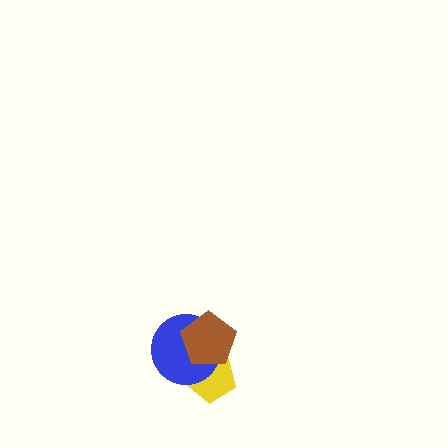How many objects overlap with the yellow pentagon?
2 objects overlap with the yellow pentagon.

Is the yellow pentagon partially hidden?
Yes, it is partially covered by another shape.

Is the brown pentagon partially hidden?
No, no other shape covers it.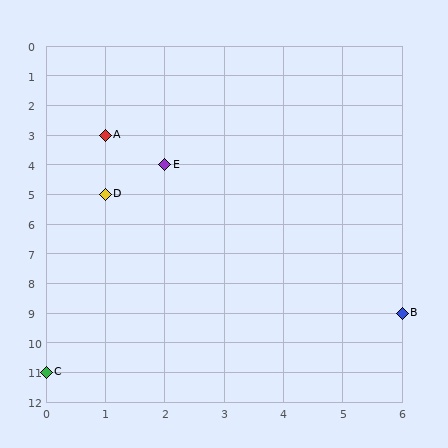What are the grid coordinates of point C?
Point C is at grid coordinates (0, 11).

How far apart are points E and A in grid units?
Points E and A are 1 column and 1 row apart (about 1.4 grid units diagonally).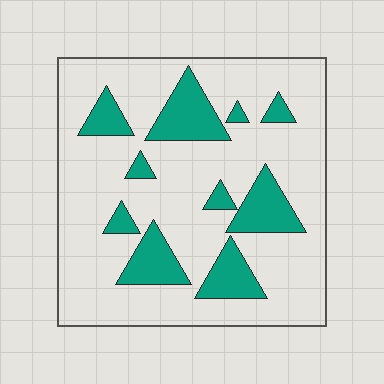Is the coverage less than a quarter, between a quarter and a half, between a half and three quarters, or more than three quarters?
Less than a quarter.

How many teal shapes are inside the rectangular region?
10.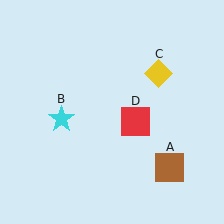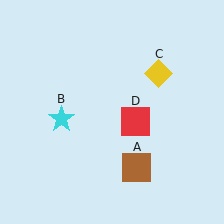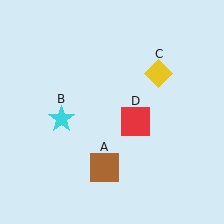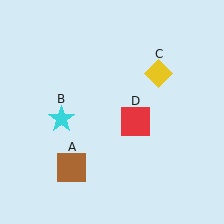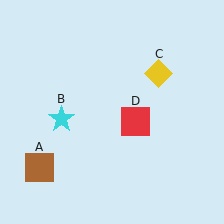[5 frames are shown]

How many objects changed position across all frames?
1 object changed position: brown square (object A).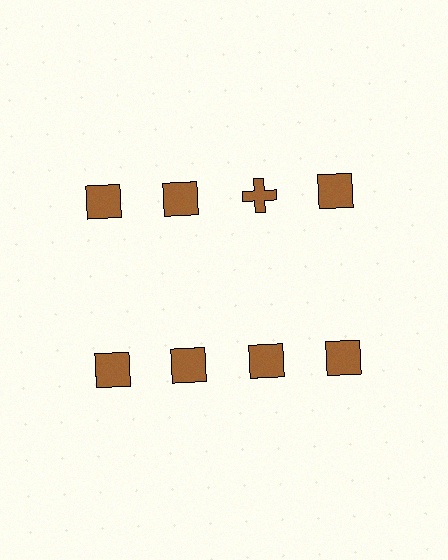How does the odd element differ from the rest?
It has a different shape: cross instead of square.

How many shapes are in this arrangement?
There are 8 shapes arranged in a grid pattern.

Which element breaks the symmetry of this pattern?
The brown cross in the top row, center column breaks the symmetry. All other shapes are brown squares.